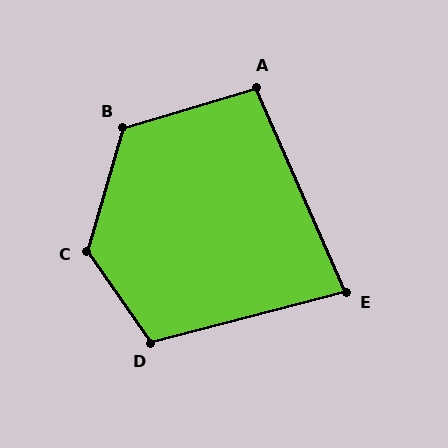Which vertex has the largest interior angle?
C, at approximately 129 degrees.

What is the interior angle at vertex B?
Approximately 123 degrees (obtuse).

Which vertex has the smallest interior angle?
E, at approximately 81 degrees.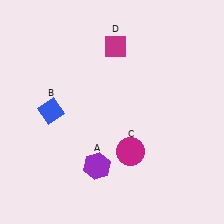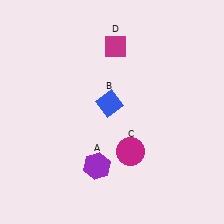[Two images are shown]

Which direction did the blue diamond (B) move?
The blue diamond (B) moved right.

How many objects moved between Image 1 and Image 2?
1 object moved between the two images.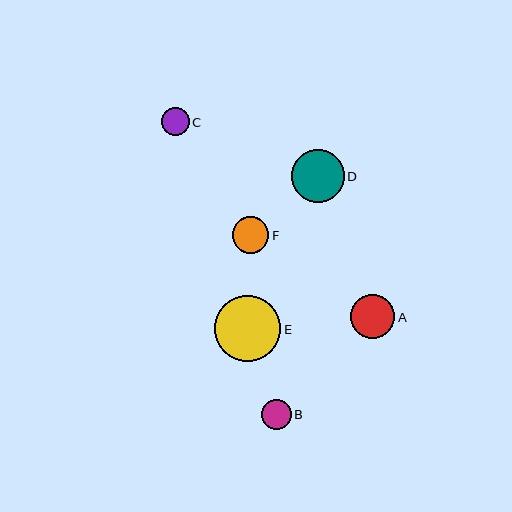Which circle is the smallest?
Circle C is the smallest with a size of approximately 28 pixels.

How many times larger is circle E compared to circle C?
Circle E is approximately 2.4 times the size of circle C.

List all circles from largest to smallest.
From largest to smallest: E, D, A, F, B, C.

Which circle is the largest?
Circle E is the largest with a size of approximately 66 pixels.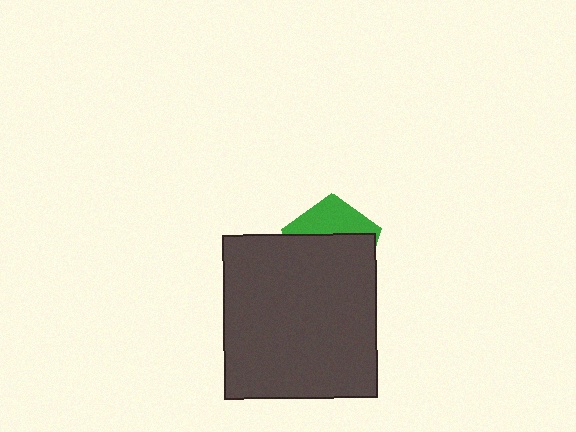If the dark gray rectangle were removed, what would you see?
You would see the complete green pentagon.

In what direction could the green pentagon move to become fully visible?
The green pentagon could move up. That would shift it out from behind the dark gray rectangle entirely.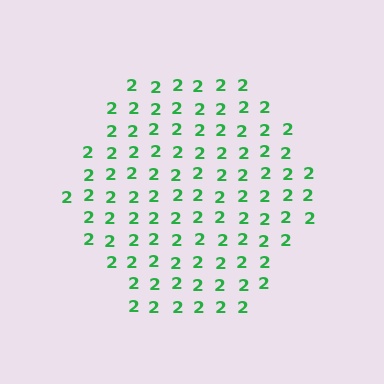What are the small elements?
The small elements are digit 2's.